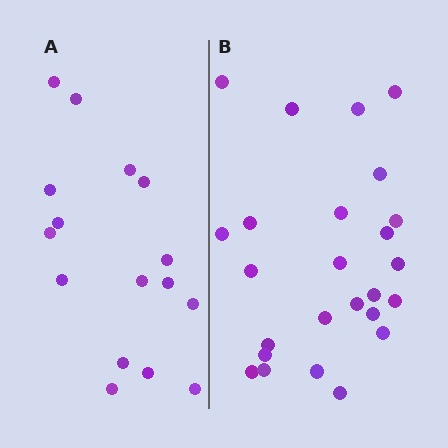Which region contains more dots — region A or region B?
Region B (the right region) has more dots.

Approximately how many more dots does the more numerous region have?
Region B has roughly 8 or so more dots than region A.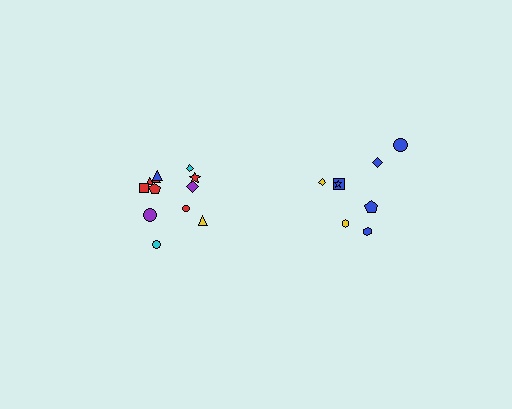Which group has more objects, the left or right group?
The left group.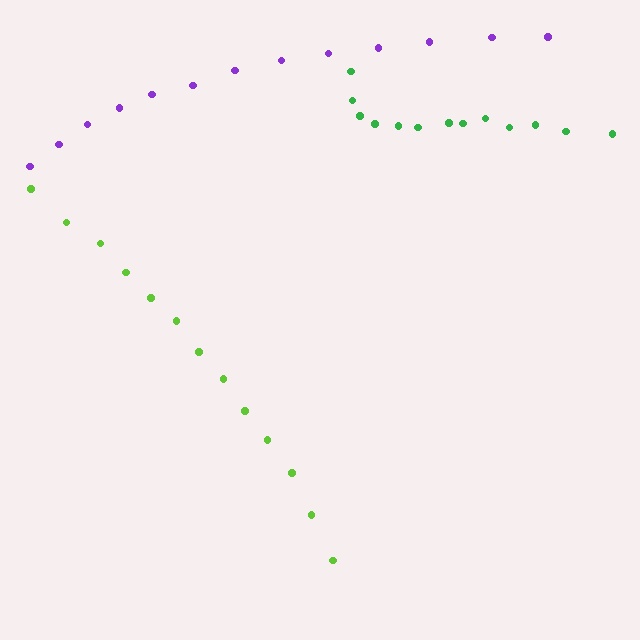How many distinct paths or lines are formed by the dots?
There are 3 distinct paths.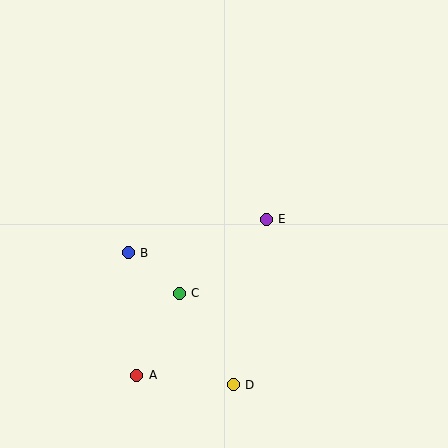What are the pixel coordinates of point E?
Point E is at (266, 219).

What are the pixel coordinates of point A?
Point A is at (137, 375).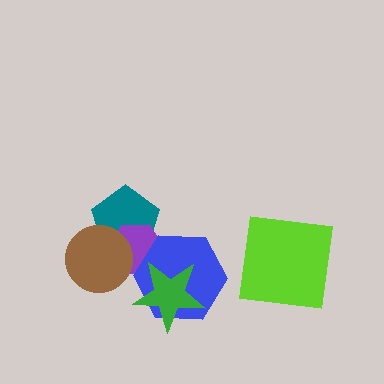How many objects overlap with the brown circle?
2 objects overlap with the brown circle.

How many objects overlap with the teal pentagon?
2 objects overlap with the teal pentagon.